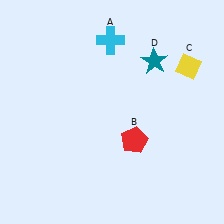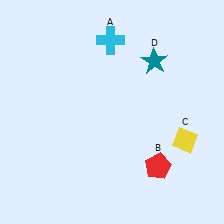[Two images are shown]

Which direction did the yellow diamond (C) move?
The yellow diamond (C) moved down.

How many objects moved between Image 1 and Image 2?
2 objects moved between the two images.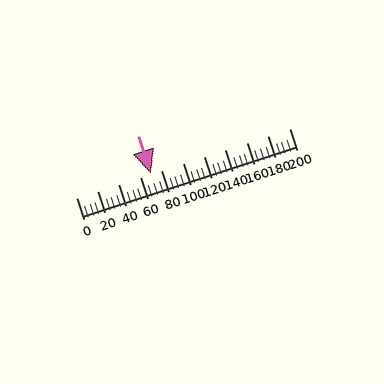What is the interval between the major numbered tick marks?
The major tick marks are spaced 20 units apart.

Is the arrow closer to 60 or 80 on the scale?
The arrow is closer to 80.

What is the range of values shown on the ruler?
The ruler shows values from 0 to 200.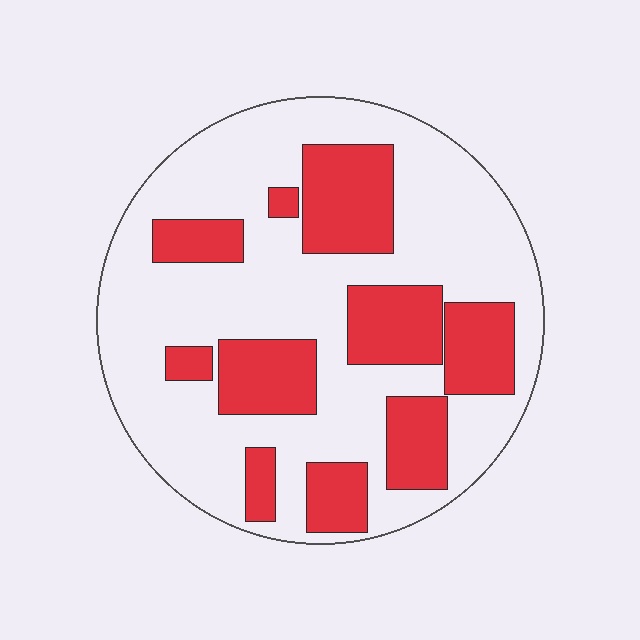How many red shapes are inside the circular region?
10.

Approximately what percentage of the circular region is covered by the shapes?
Approximately 30%.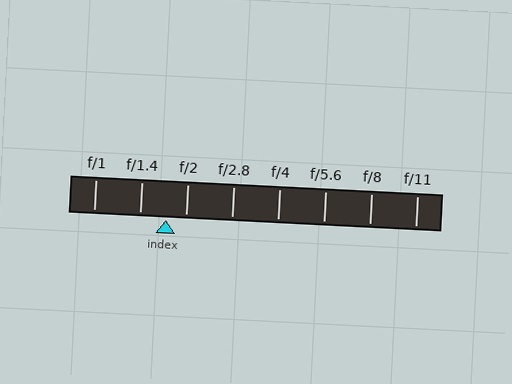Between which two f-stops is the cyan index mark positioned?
The index mark is between f/1.4 and f/2.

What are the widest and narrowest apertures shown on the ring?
The widest aperture shown is f/1 and the narrowest is f/11.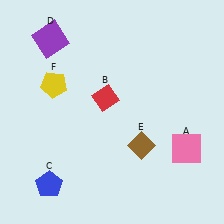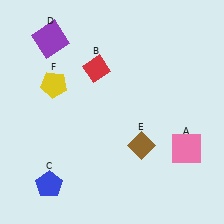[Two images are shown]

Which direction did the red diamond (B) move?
The red diamond (B) moved up.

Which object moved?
The red diamond (B) moved up.